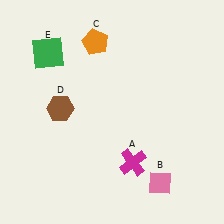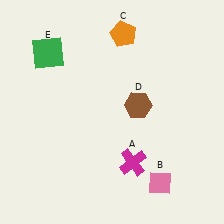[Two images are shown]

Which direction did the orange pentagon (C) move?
The orange pentagon (C) moved right.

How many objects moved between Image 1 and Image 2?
2 objects moved between the two images.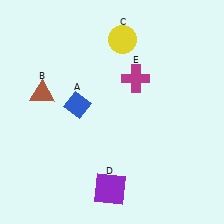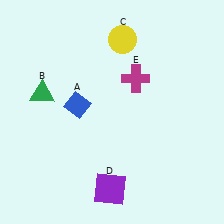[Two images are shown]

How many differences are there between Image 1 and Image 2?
There is 1 difference between the two images.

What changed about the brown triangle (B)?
In Image 1, B is brown. In Image 2, it changed to green.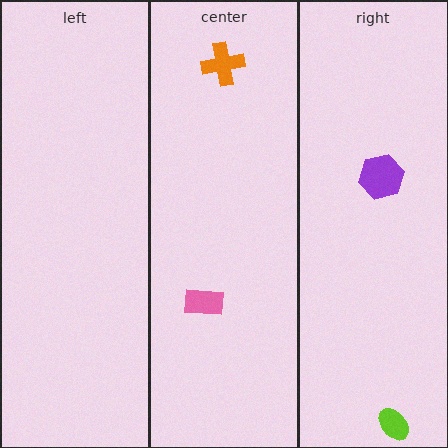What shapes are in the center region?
The pink rectangle, the orange cross.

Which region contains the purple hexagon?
The right region.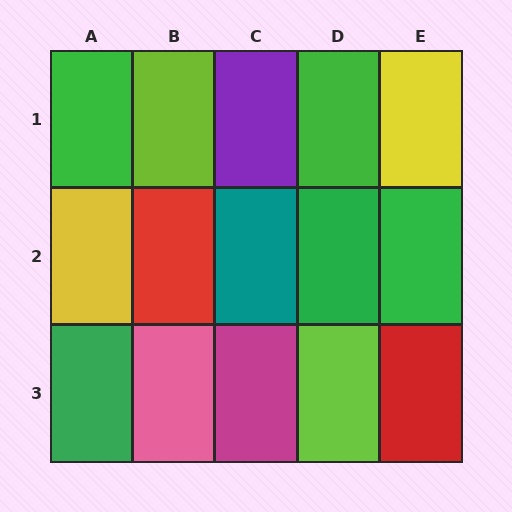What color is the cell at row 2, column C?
Teal.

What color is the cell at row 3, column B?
Pink.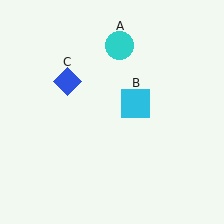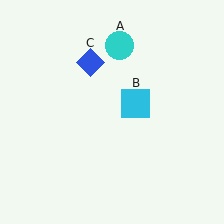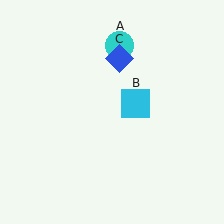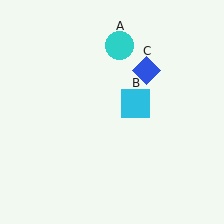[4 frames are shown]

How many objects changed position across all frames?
1 object changed position: blue diamond (object C).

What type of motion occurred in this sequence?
The blue diamond (object C) rotated clockwise around the center of the scene.